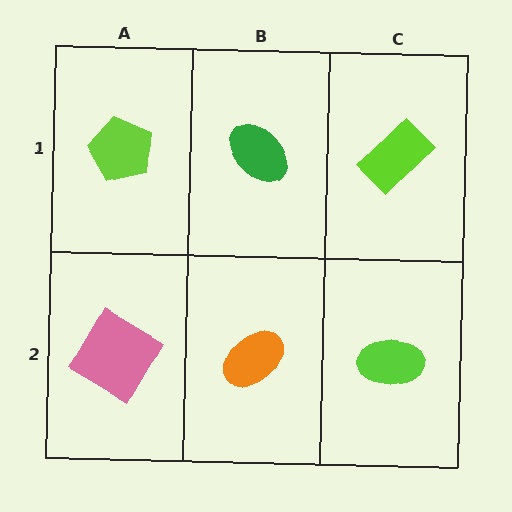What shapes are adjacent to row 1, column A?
A pink diamond (row 2, column A), a green ellipse (row 1, column B).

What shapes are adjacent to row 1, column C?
A lime ellipse (row 2, column C), a green ellipse (row 1, column B).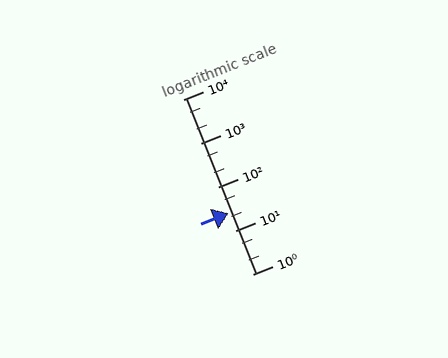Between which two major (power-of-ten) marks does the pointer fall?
The pointer is between 10 and 100.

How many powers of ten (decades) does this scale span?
The scale spans 4 decades, from 1 to 10000.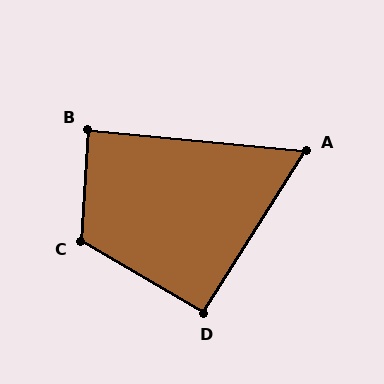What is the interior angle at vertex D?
Approximately 92 degrees (approximately right).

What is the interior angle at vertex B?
Approximately 88 degrees (approximately right).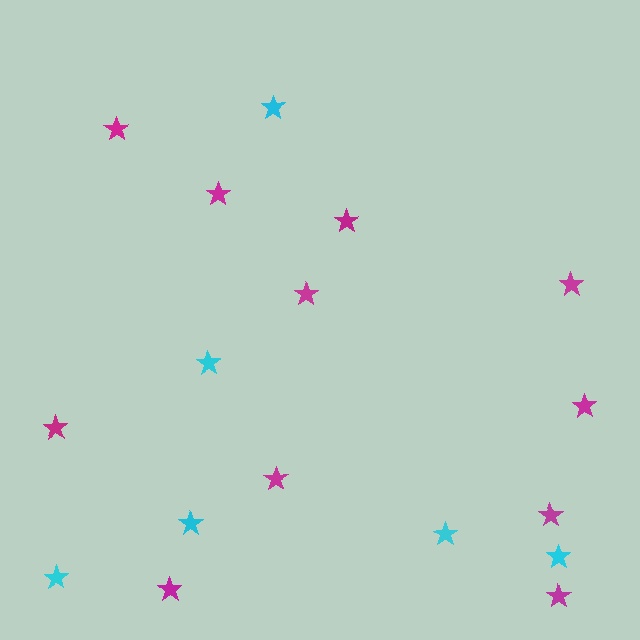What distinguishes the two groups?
There are 2 groups: one group of magenta stars (11) and one group of cyan stars (6).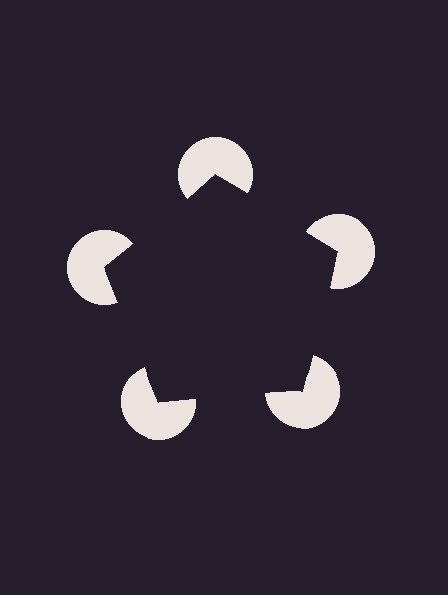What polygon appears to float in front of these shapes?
An illusory pentagon — its edges are inferred from the aligned wedge cuts in the pac-man discs, not physically drawn.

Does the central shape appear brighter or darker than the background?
It typically appears slightly darker than the background, even though no actual brightness change is drawn.